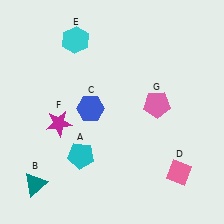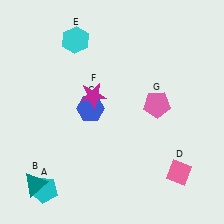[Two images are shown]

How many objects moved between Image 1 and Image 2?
2 objects moved between the two images.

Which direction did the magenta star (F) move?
The magenta star (F) moved right.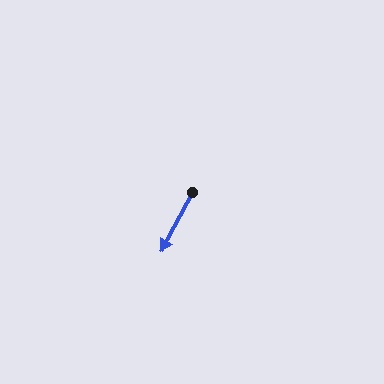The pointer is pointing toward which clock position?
Roughly 7 o'clock.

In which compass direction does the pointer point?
Southwest.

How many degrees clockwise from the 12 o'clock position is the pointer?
Approximately 207 degrees.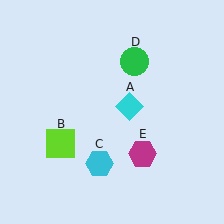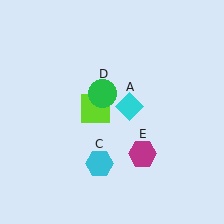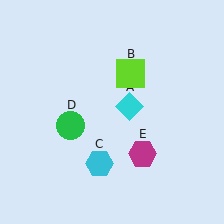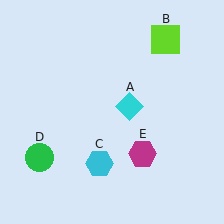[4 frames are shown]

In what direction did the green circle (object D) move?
The green circle (object D) moved down and to the left.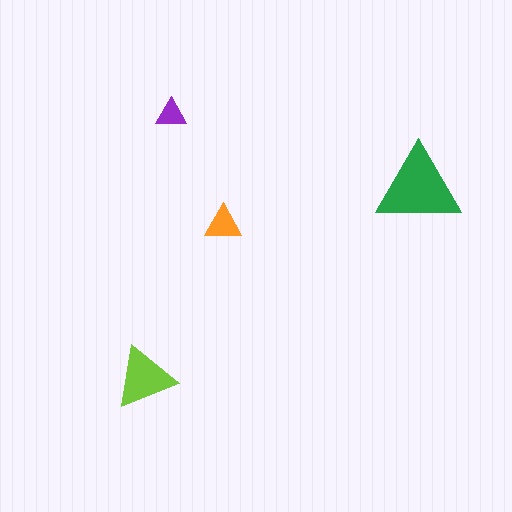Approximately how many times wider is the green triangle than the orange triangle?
About 2.5 times wider.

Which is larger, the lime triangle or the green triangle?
The green one.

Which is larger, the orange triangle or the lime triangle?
The lime one.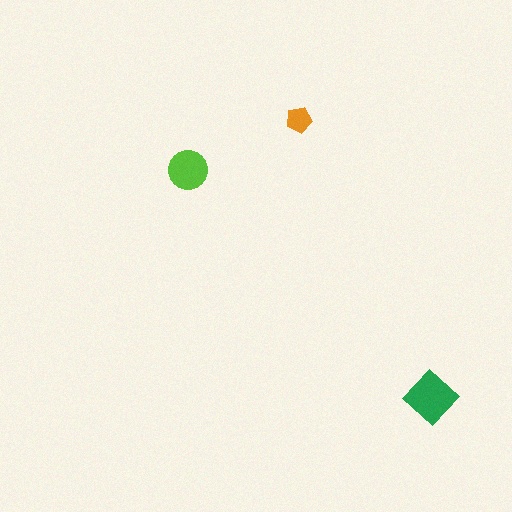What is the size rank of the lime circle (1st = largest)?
2nd.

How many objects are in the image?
There are 3 objects in the image.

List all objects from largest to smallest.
The green diamond, the lime circle, the orange pentagon.